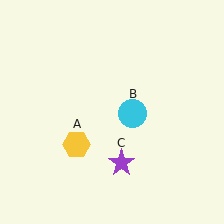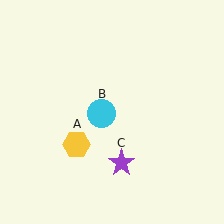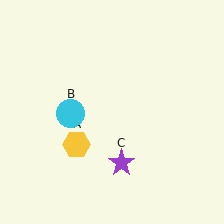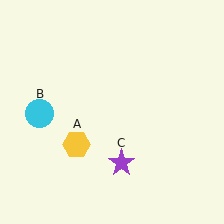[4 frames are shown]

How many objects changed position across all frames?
1 object changed position: cyan circle (object B).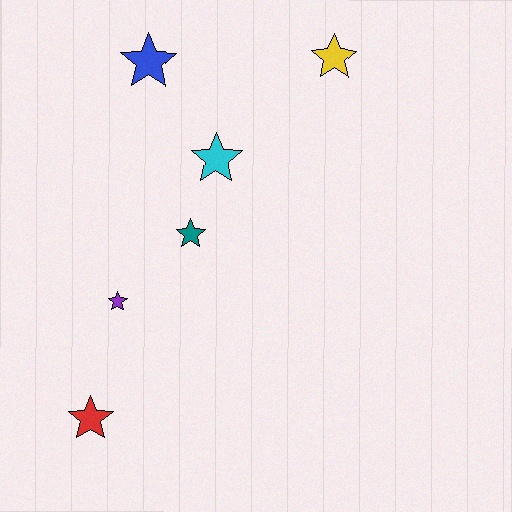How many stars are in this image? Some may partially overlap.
There are 6 stars.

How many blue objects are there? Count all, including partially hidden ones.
There is 1 blue object.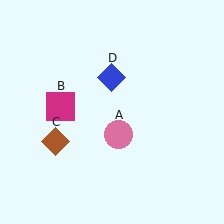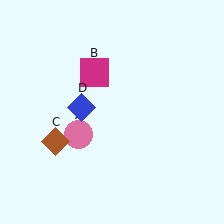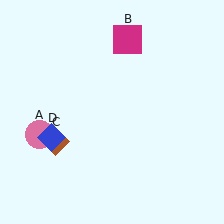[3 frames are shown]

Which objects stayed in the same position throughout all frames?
Brown diamond (object C) remained stationary.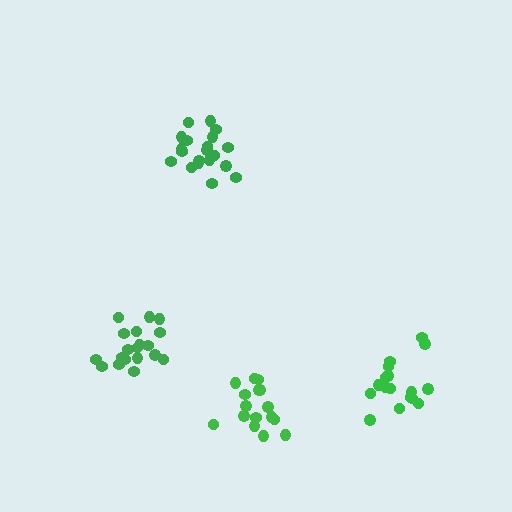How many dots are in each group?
Group 1: 19 dots, Group 2: 20 dots, Group 3: 16 dots, Group 4: 18 dots (73 total).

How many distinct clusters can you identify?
There are 4 distinct clusters.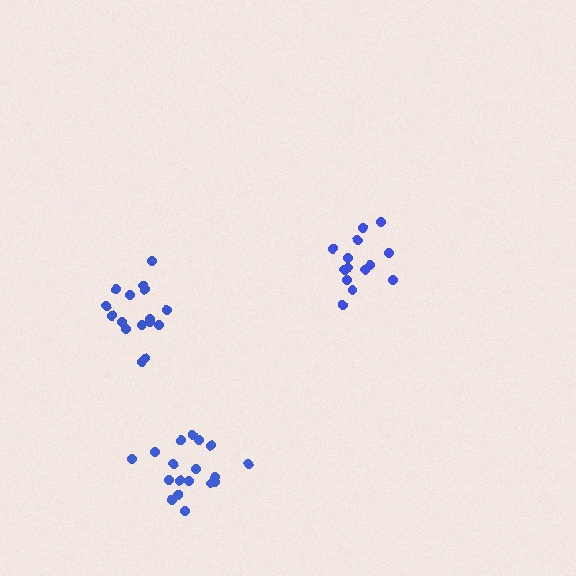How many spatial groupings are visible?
There are 3 spatial groupings.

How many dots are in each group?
Group 1: 14 dots, Group 2: 16 dots, Group 3: 18 dots (48 total).